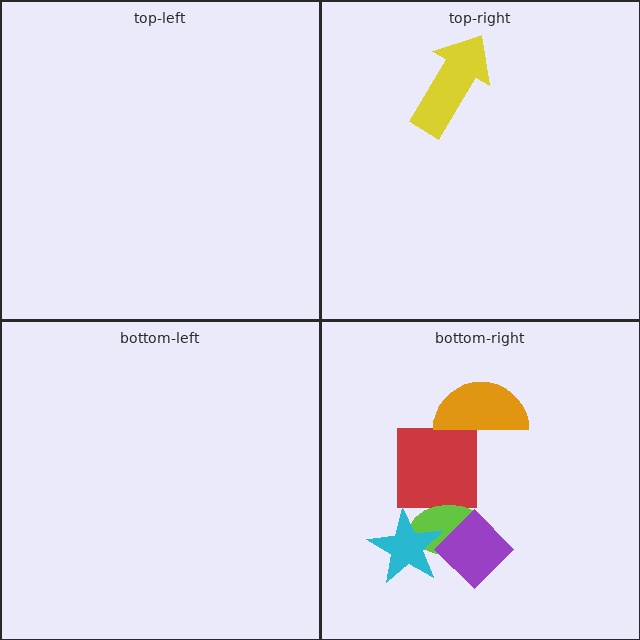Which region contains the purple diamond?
The bottom-right region.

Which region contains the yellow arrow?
The top-right region.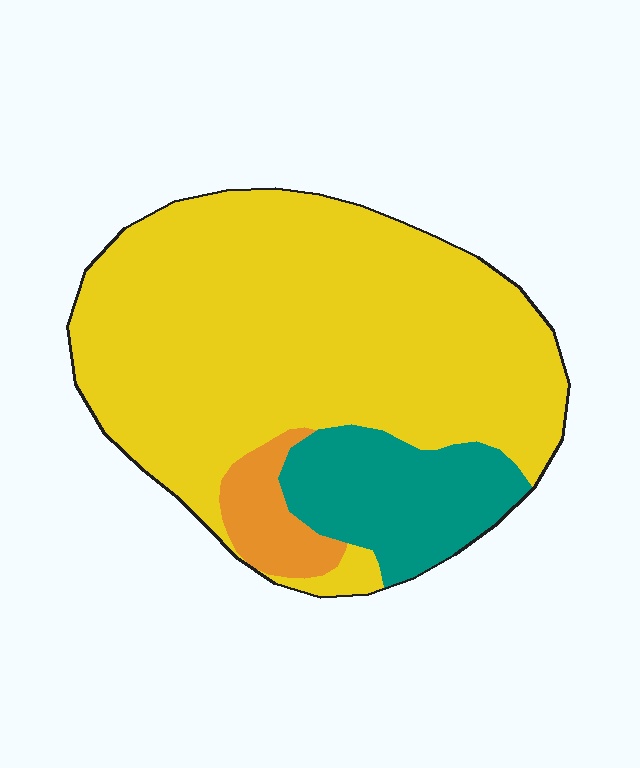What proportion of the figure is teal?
Teal covers roughly 15% of the figure.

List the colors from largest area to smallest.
From largest to smallest: yellow, teal, orange.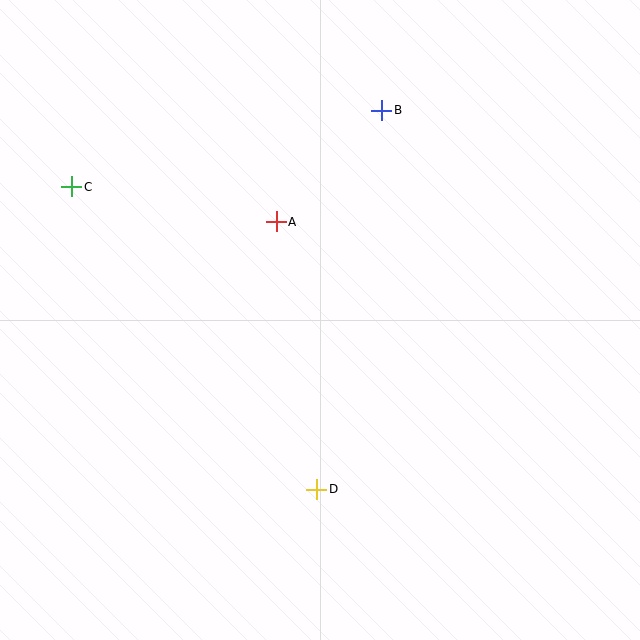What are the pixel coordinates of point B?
Point B is at (382, 110).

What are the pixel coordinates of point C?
Point C is at (72, 187).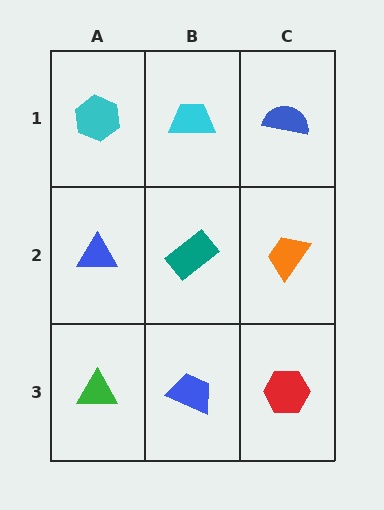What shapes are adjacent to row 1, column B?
A teal rectangle (row 2, column B), a cyan hexagon (row 1, column A), a blue semicircle (row 1, column C).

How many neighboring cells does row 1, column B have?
3.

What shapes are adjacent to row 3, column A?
A blue triangle (row 2, column A), a blue trapezoid (row 3, column B).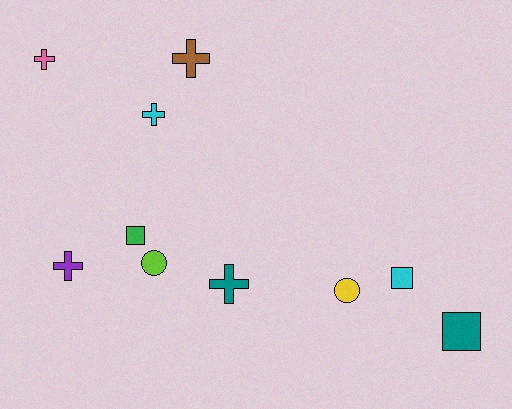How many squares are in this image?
There are 3 squares.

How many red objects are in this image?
There are no red objects.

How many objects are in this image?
There are 10 objects.